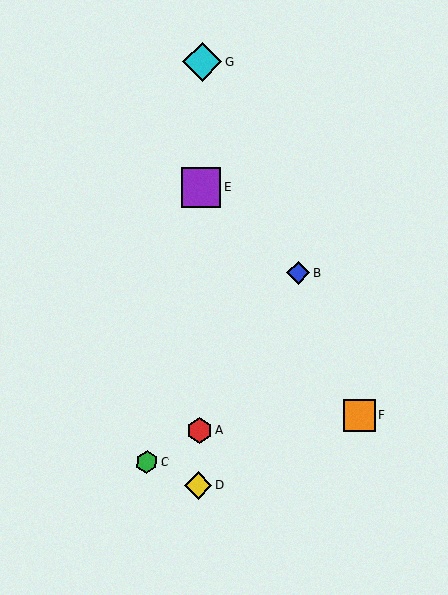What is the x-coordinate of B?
Object B is at x≈299.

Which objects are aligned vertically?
Objects A, D, E, G are aligned vertically.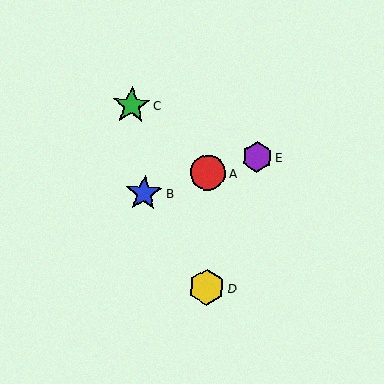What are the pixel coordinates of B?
Object B is at (144, 193).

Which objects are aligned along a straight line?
Objects A, B, E are aligned along a straight line.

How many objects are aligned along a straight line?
3 objects (A, B, E) are aligned along a straight line.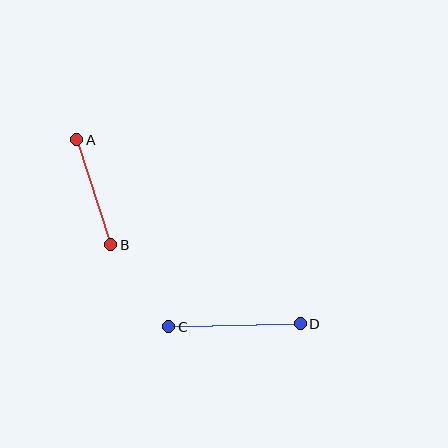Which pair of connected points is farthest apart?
Points C and D are farthest apart.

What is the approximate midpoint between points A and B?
The midpoint is at approximately (94, 192) pixels.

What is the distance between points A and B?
The distance is approximately 111 pixels.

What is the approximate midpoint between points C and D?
The midpoint is at approximately (235, 325) pixels.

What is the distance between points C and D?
The distance is approximately 132 pixels.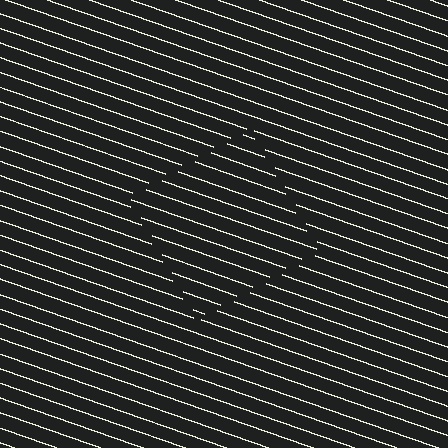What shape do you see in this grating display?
An illusory square. The interior of the shape contains the same grating, shifted by half a period — the contour is defined by the phase discontinuity where line-ends from the inner and outer gratings abut.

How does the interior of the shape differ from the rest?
The interior of the shape contains the same grating, shifted by half a period — the contour is defined by the phase discontinuity where line-ends from the inner and outer gratings abut.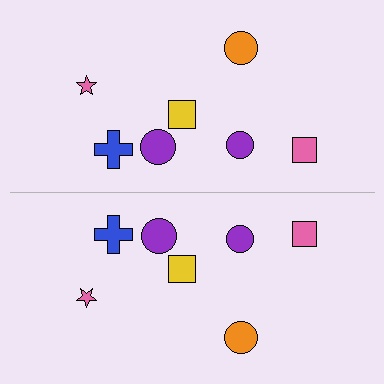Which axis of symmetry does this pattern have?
The pattern has a horizontal axis of symmetry running through the center of the image.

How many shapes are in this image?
There are 14 shapes in this image.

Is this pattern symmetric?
Yes, this pattern has bilateral (reflection) symmetry.